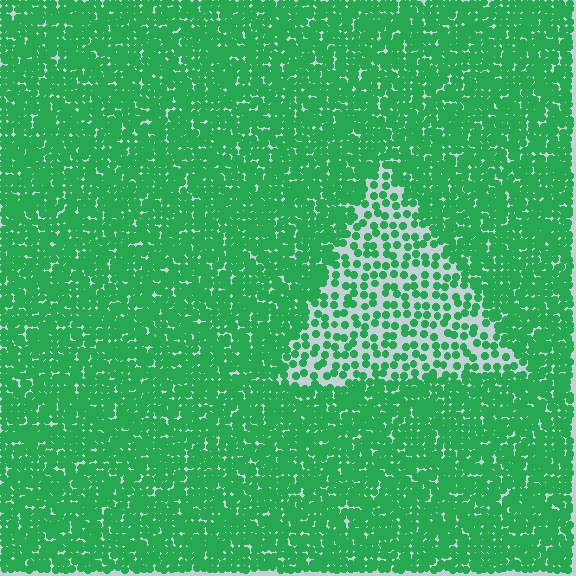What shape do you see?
I see a triangle.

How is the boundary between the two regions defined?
The boundary is defined by a change in element density (approximately 2.4x ratio). All elements are the same color, size, and shape.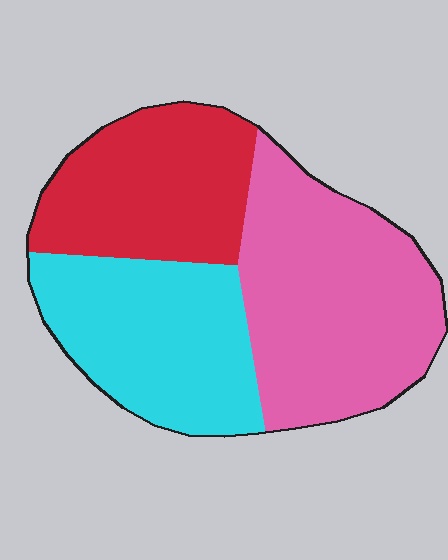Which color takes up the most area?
Pink, at roughly 40%.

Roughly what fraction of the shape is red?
Red covers 28% of the shape.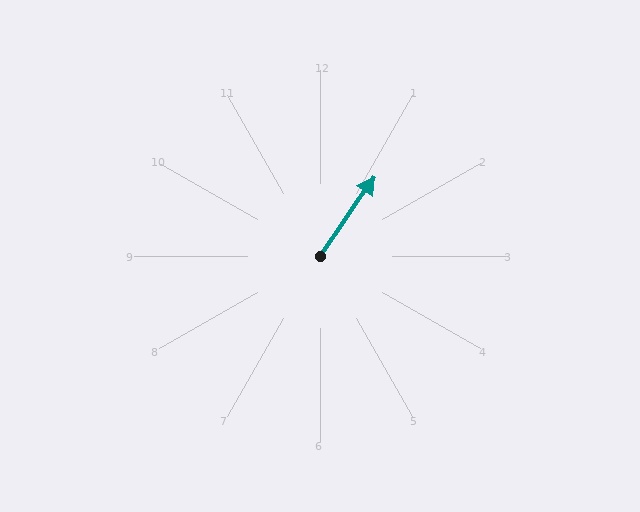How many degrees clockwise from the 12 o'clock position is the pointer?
Approximately 34 degrees.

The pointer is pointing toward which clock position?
Roughly 1 o'clock.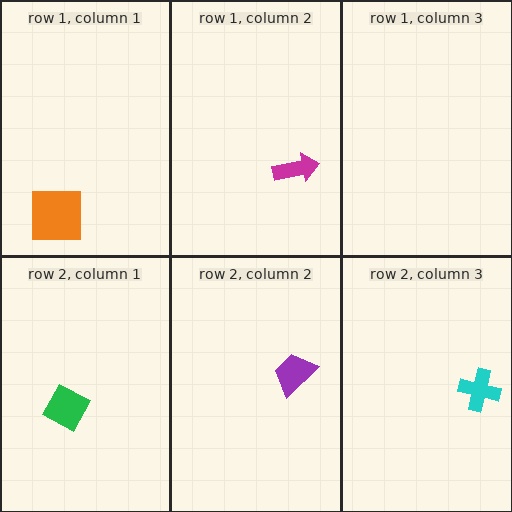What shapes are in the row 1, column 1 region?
The orange square.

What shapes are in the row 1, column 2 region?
The magenta arrow.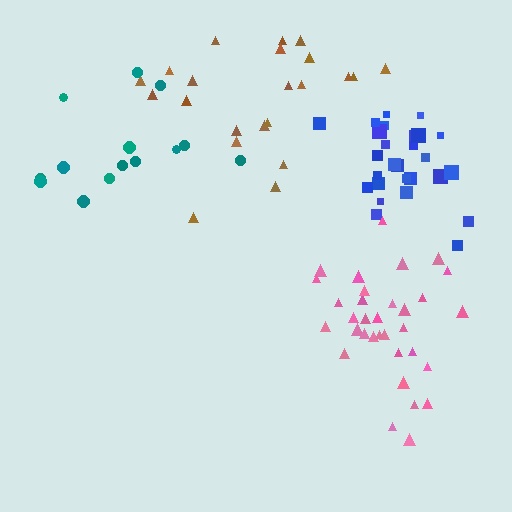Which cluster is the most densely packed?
Blue.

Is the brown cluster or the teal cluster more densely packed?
Brown.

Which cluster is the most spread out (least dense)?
Teal.